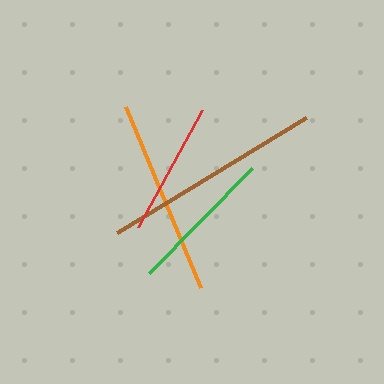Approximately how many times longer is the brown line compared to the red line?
The brown line is approximately 1.7 times the length of the red line.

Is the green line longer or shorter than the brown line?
The brown line is longer than the green line.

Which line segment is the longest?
The brown line is the longest at approximately 221 pixels.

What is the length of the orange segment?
The orange segment is approximately 196 pixels long.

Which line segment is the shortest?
The red line is the shortest at approximately 133 pixels.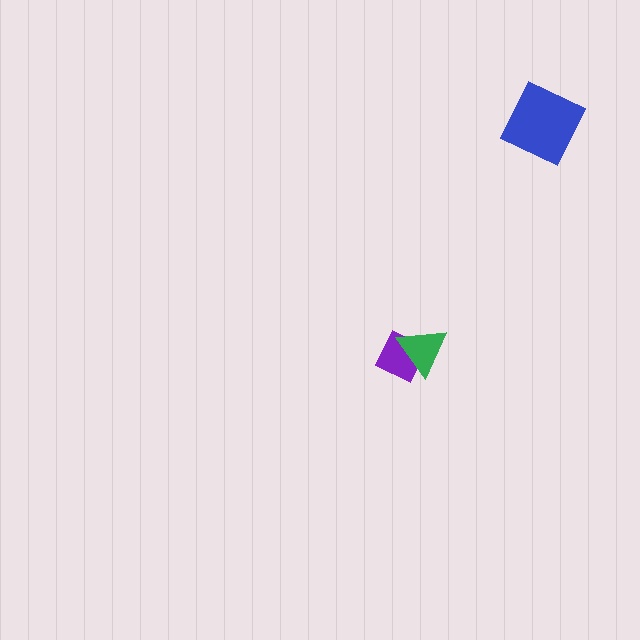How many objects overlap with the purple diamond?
1 object overlaps with the purple diamond.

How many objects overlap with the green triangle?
1 object overlaps with the green triangle.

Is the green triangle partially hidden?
No, no other shape covers it.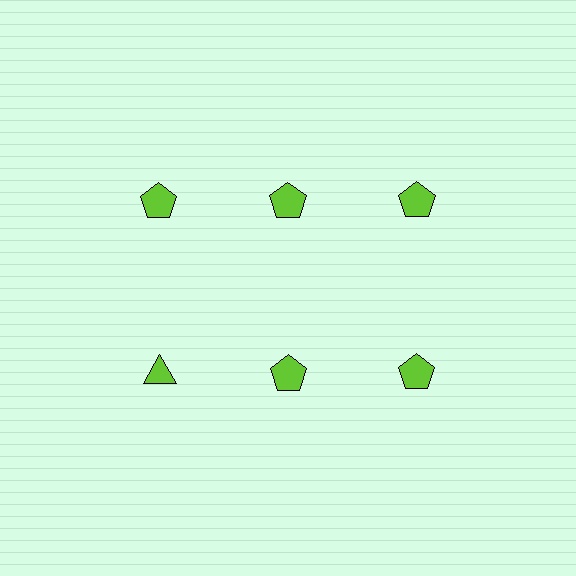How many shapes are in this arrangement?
There are 6 shapes arranged in a grid pattern.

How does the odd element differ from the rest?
It has a different shape: triangle instead of pentagon.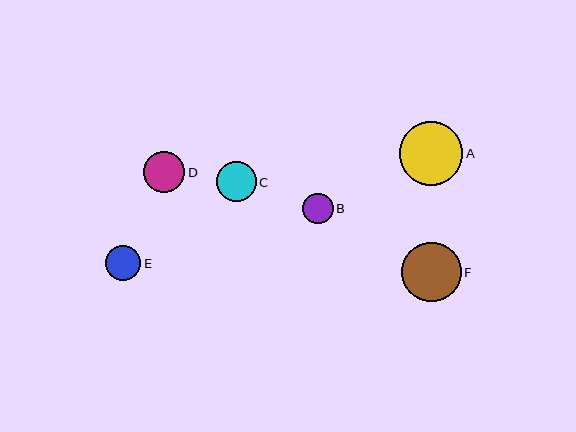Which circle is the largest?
Circle A is the largest with a size of approximately 63 pixels.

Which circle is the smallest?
Circle B is the smallest with a size of approximately 30 pixels.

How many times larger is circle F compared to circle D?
Circle F is approximately 1.5 times the size of circle D.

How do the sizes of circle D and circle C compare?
Circle D and circle C are approximately the same size.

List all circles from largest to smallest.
From largest to smallest: A, F, D, C, E, B.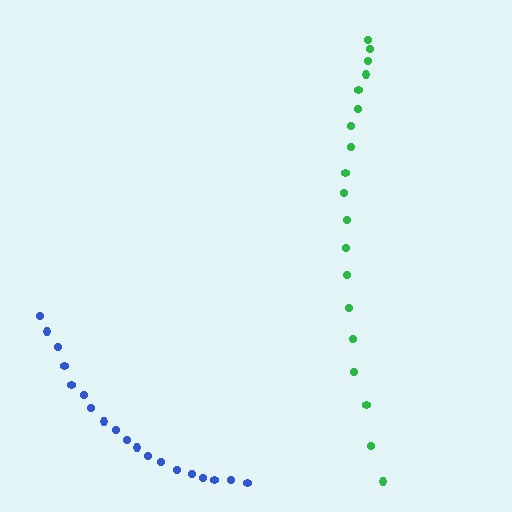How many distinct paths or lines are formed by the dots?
There are 2 distinct paths.